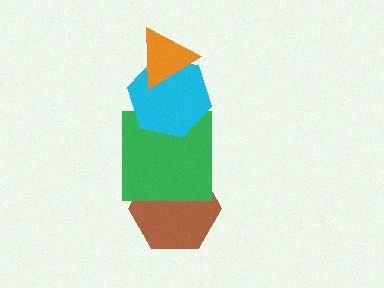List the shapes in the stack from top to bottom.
From top to bottom: the orange triangle, the cyan hexagon, the green square, the brown hexagon.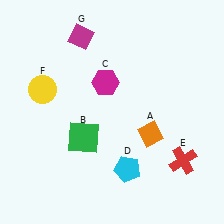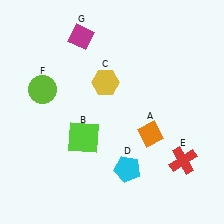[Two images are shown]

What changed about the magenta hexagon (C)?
In Image 1, C is magenta. In Image 2, it changed to yellow.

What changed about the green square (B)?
In Image 1, B is green. In Image 2, it changed to lime.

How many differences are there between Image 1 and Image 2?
There are 3 differences between the two images.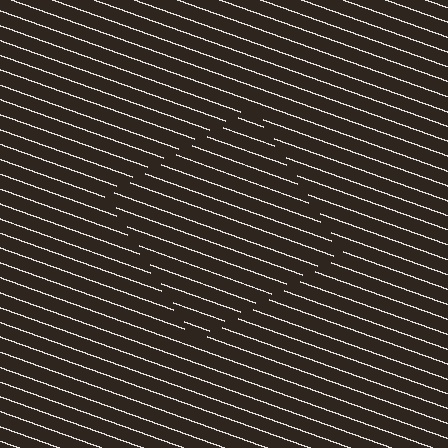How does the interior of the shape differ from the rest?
The interior of the shape contains the same grating, shifted by half a period — the contour is defined by the phase discontinuity where line-ends from the inner and outer gratings abut.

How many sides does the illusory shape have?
4 sides — the line-ends trace a square.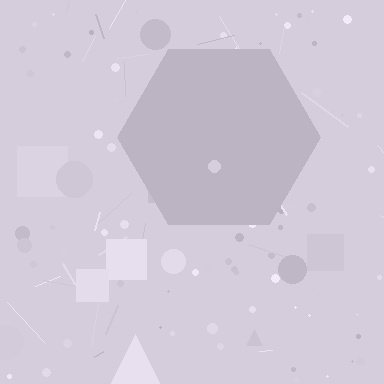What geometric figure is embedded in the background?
A hexagon is embedded in the background.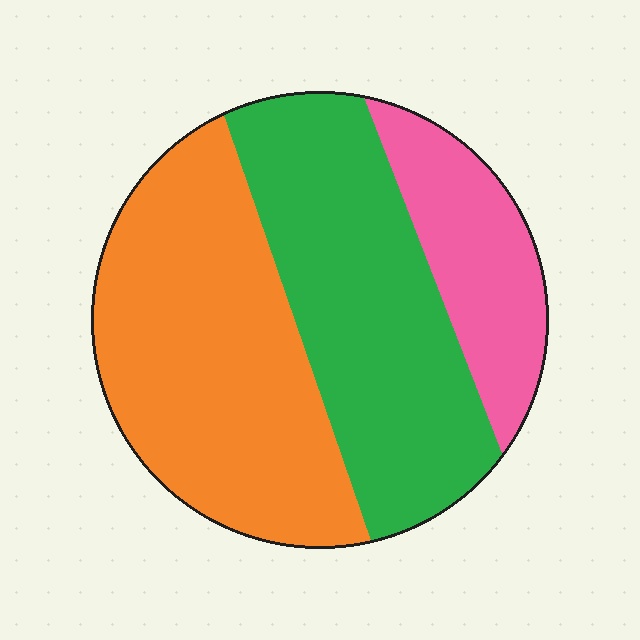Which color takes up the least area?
Pink, at roughly 20%.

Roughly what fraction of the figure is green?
Green takes up about three eighths (3/8) of the figure.